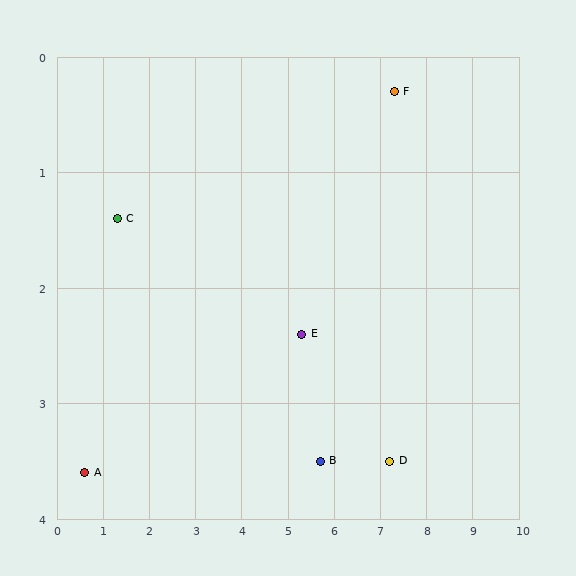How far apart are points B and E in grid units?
Points B and E are about 1.2 grid units apart.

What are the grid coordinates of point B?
Point B is at approximately (5.7, 3.5).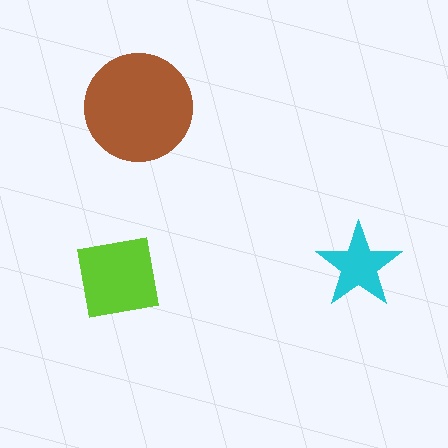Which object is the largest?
The brown circle.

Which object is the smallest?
The cyan star.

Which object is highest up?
The brown circle is topmost.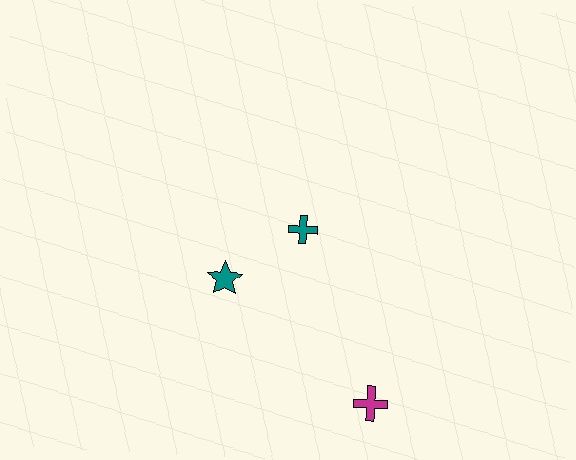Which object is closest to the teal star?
The teal cross is closest to the teal star.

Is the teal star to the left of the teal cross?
Yes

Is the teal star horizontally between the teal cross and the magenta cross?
No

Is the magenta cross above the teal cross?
No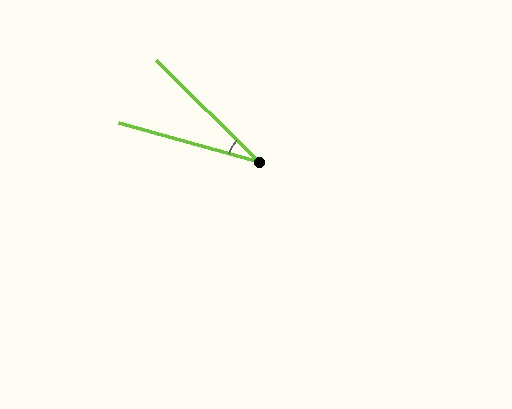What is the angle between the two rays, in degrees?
Approximately 29 degrees.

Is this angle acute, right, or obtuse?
It is acute.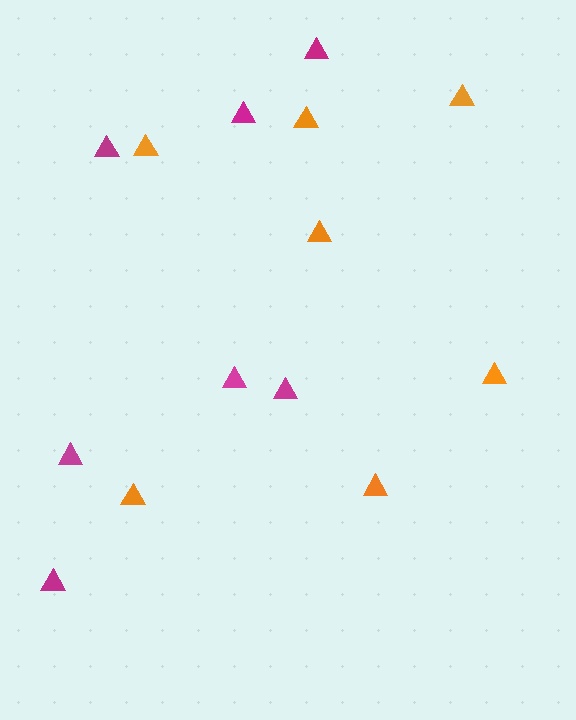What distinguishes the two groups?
There are 2 groups: one group of orange triangles (7) and one group of magenta triangles (7).